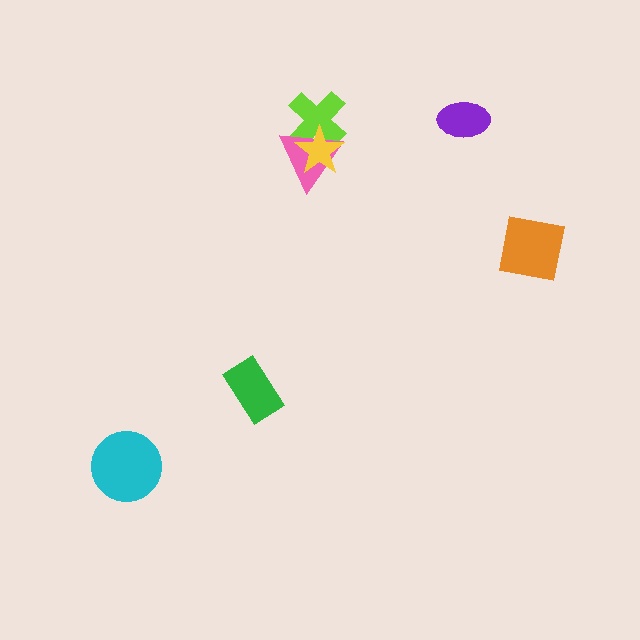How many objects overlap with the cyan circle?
0 objects overlap with the cyan circle.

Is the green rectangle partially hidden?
No, no other shape covers it.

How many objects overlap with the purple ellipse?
0 objects overlap with the purple ellipse.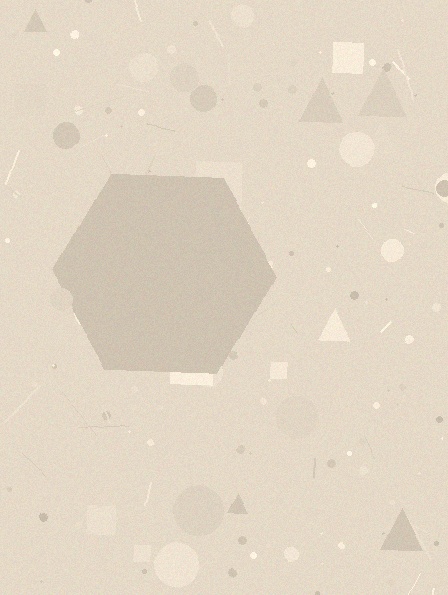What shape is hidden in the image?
A hexagon is hidden in the image.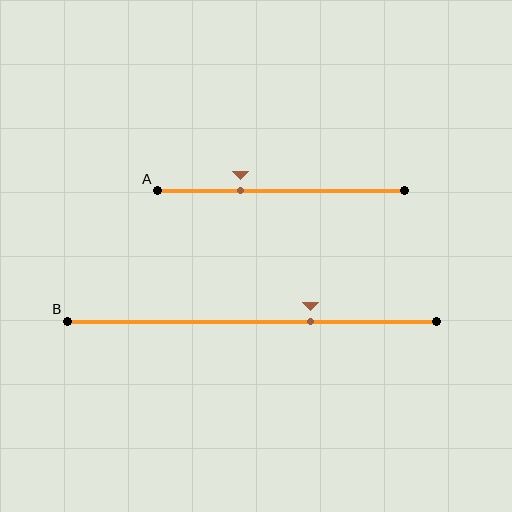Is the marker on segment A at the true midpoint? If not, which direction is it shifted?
No, the marker on segment A is shifted to the left by about 17% of the segment length.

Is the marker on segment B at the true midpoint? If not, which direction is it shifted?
No, the marker on segment B is shifted to the right by about 16% of the segment length.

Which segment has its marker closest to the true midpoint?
Segment B has its marker closest to the true midpoint.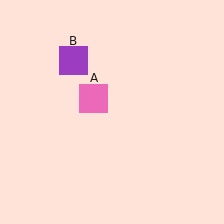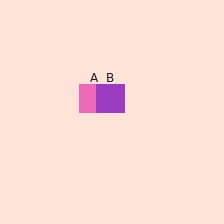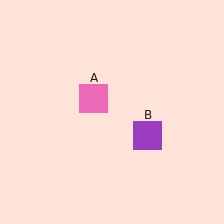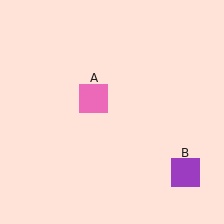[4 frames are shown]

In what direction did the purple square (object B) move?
The purple square (object B) moved down and to the right.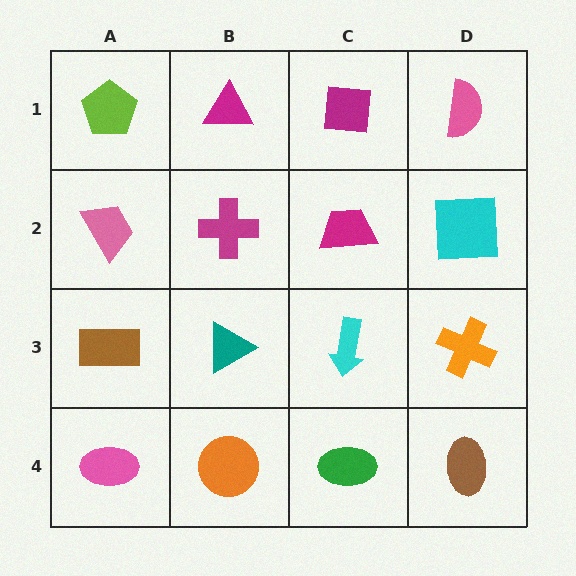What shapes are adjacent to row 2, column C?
A magenta square (row 1, column C), a cyan arrow (row 3, column C), a magenta cross (row 2, column B), a cyan square (row 2, column D).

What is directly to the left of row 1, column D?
A magenta square.